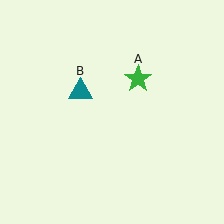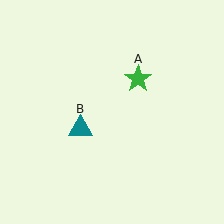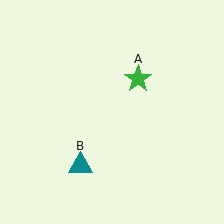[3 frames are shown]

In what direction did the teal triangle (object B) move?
The teal triangle (object B) moved down.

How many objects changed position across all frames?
1 object changed position: teal triangle (object B).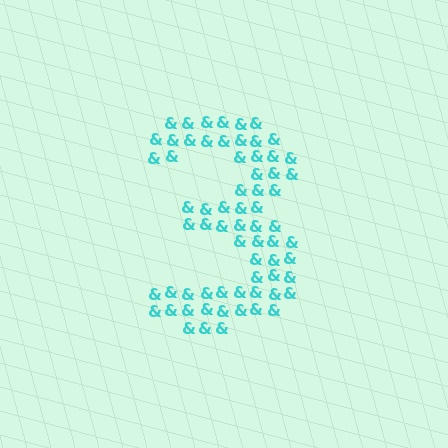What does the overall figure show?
The overall figure shows the digit 3.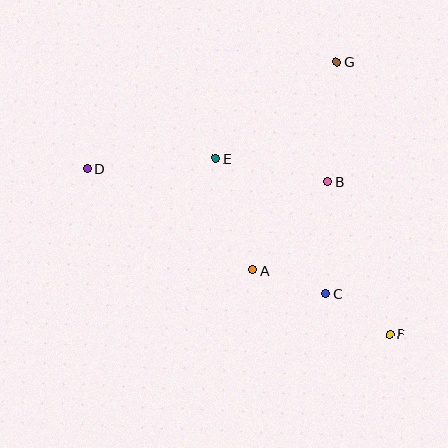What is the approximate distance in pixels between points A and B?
The distance between A and B is approximately 116 pixels.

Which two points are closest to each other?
Points C and F are closest to each other.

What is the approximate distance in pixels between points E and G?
The distance between E and G is approximately 155 pixels.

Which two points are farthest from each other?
Points D and F are farthest from each other.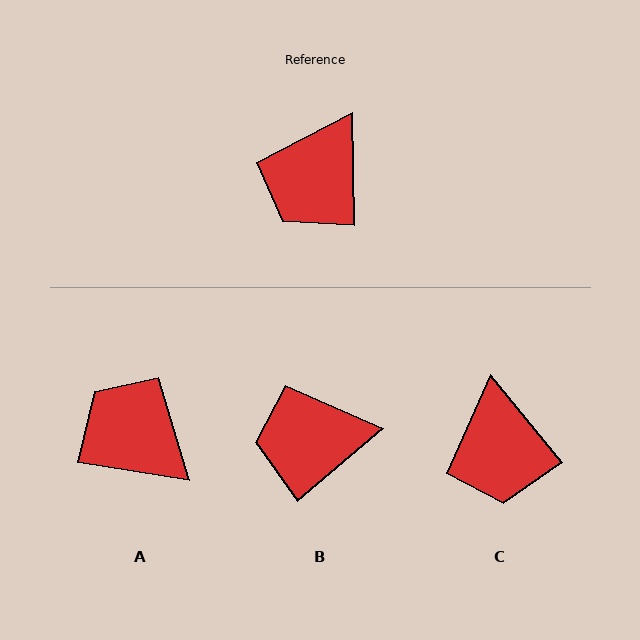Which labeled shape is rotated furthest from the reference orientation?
A, about 101 degrees away.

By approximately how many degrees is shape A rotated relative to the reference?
Approximately 101 degrees clockwise.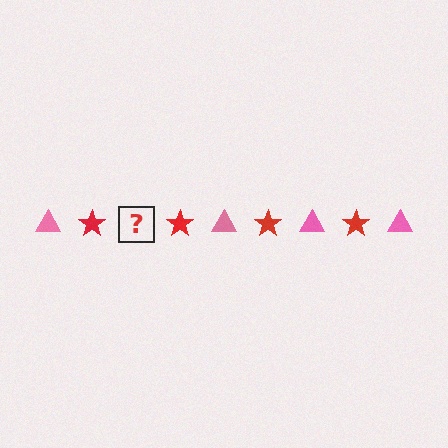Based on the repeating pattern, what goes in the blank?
The blank should be a pink triangle.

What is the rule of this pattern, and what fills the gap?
The rule is that the pattern alternates between pink triangle and red star. The gap should be filled with a pink triangle.